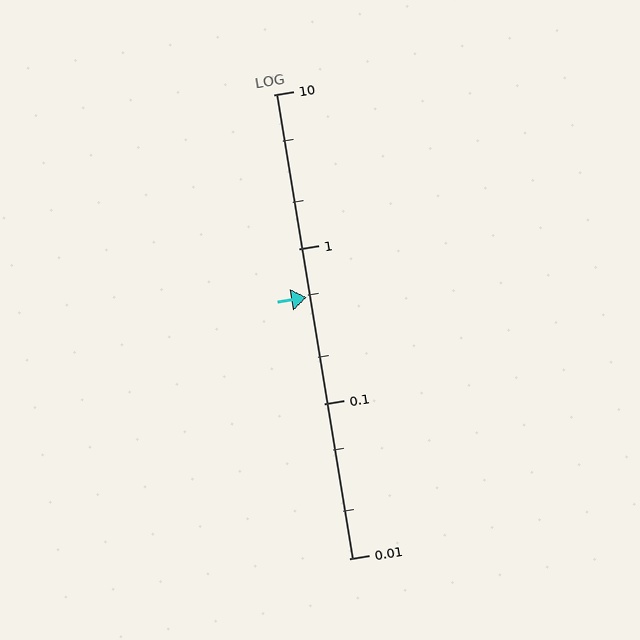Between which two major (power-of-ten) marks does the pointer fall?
The pointer is between 0.1 and 1.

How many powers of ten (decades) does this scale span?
The scale spans 3 decades, from 0.01 to 10.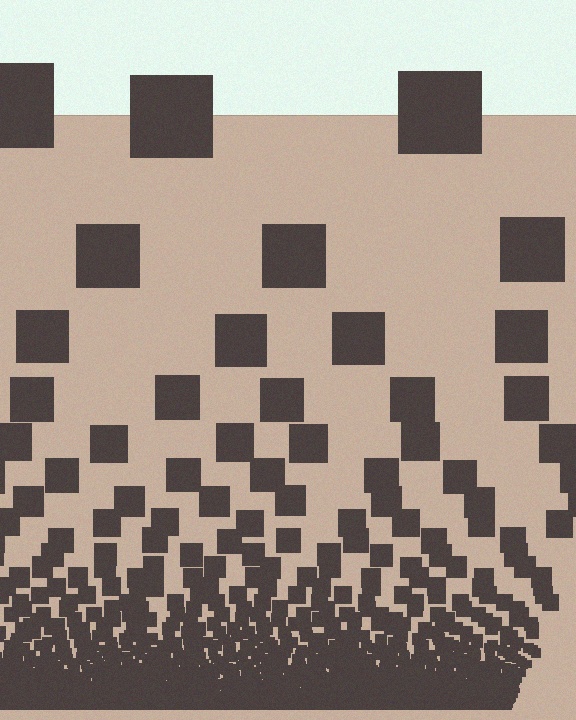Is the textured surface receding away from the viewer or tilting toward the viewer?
The surface appears to tilt toward the viewer. Texture elements get larger and sparser toward the top.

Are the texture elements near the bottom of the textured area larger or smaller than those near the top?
Smaller. The gradient is inverted — elements near the bottom are smaller and denser.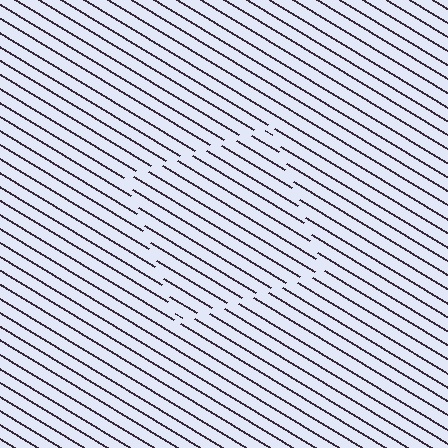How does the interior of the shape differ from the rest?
The interior of the shape contains the same grating, shifted by half a period — the contour is defined by the phase discontinuity where line-ends from the inner and outer gratings abut.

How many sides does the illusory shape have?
4 sides — the line-ends trace a square.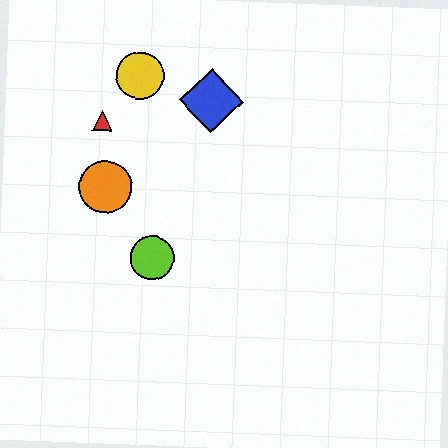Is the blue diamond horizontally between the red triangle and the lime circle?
No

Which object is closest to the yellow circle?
The red triangle is closest to the yellow circle.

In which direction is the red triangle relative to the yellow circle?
The red triangle is below the yellow circle.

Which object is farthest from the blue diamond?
The lime circle is farthest from the blue diamond.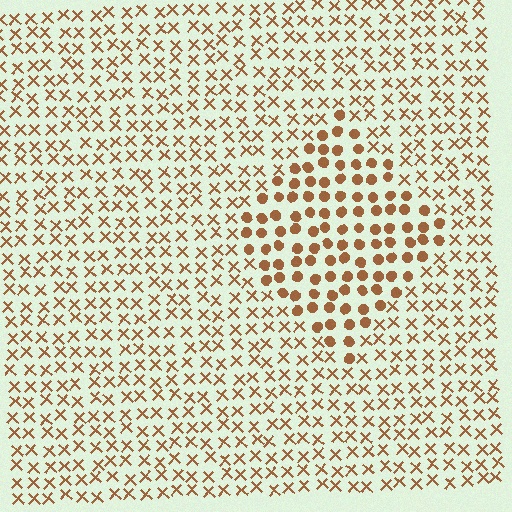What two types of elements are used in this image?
The image uses circles inside the diamond region and X marks outside it.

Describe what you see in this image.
The image is filled with small brown elements arranged in a uniform grid. A diamond-shaped region contains circles, while the surrounding area contains X marks. The boundary is defined purely by the change in element shape.